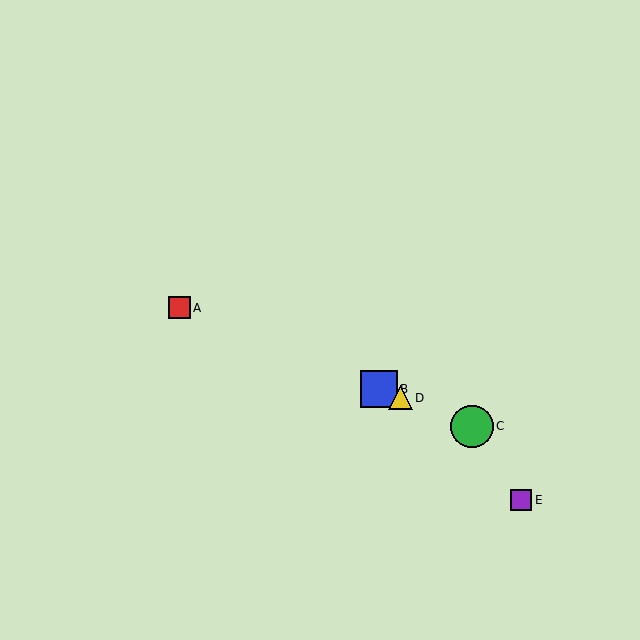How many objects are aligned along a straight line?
4 objects (A, B, C, D) are aligned along a straight line.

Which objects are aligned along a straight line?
Objects A, B, C, D are aligned along a straight line.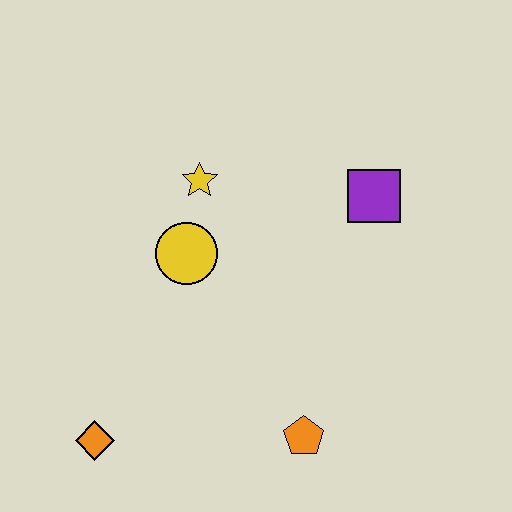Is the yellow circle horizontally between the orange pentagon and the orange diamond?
Yes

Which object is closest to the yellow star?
The yellow circle is closest to the yellow star.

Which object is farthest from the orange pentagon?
The yellow star is farthest from the orange pentagon.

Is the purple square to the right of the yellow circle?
Yes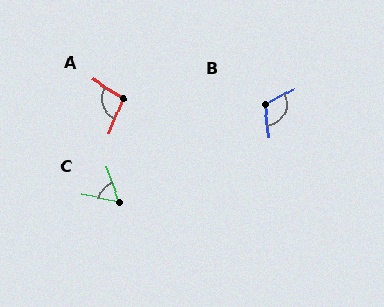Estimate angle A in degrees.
Approximately 100 degrees.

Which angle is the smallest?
C, at approximately 59 degrees.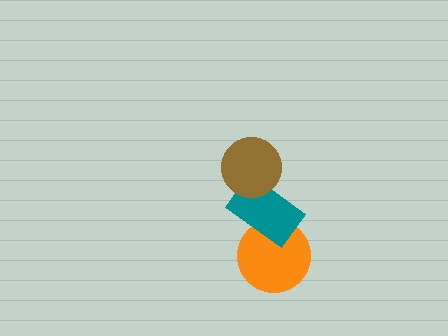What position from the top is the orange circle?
The orange circle is 3rd from the top.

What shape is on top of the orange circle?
The teal rectangle is on top of the orange circle.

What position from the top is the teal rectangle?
The teal rectangle is 2nd from the top.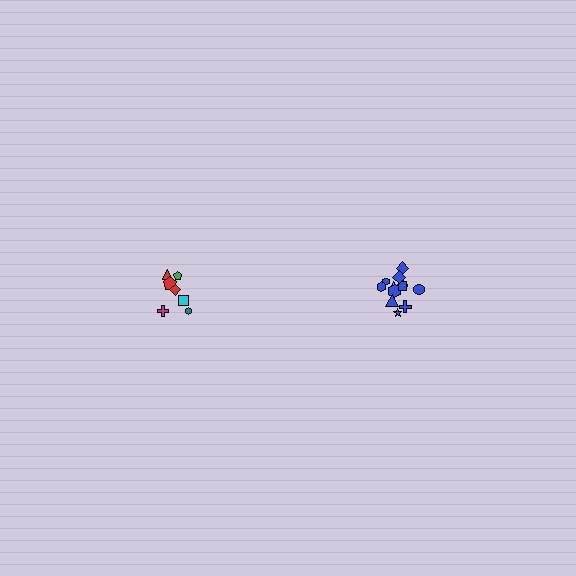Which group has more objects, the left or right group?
The right group.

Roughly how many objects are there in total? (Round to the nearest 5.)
Roughly 20 objects in total.